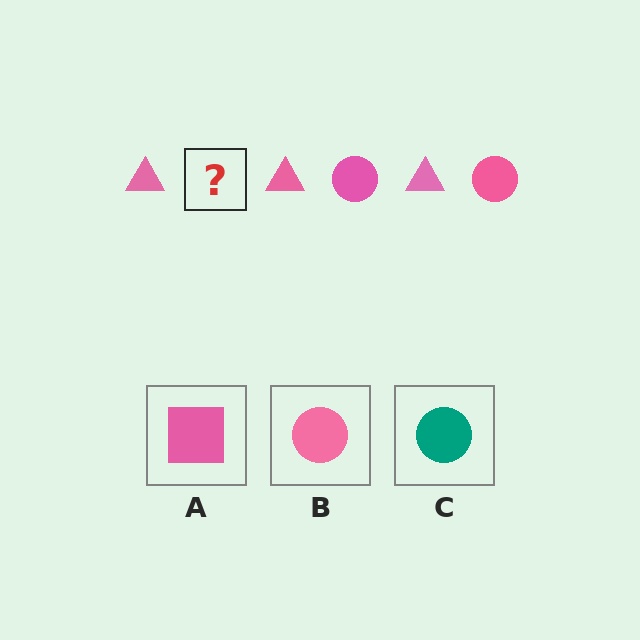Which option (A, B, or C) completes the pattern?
B.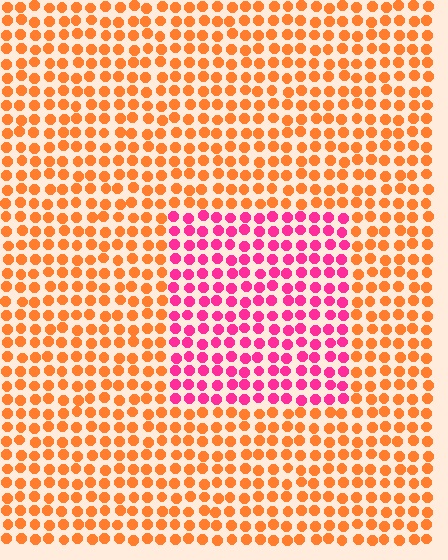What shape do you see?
I see a rectangle.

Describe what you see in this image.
The image is filled with small orange elements in a uniform arrangement. A rectangle-shaped region is visible where the elements are tinted to a slightly different hue, forming a subtle color boundary.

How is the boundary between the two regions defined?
The boundary is defined purely by a slight shift in hue (about 55 degrees). Spacing, size, and orientation are identical on both sides.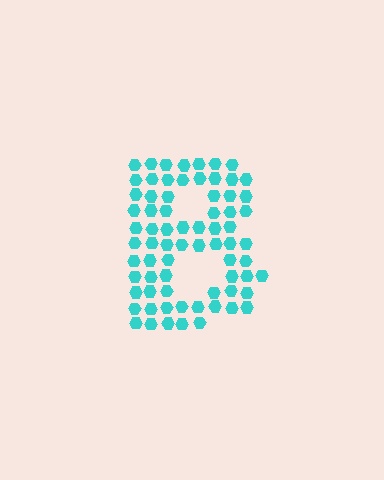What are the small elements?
The small elements are hexagons.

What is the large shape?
The large shape is the letter B.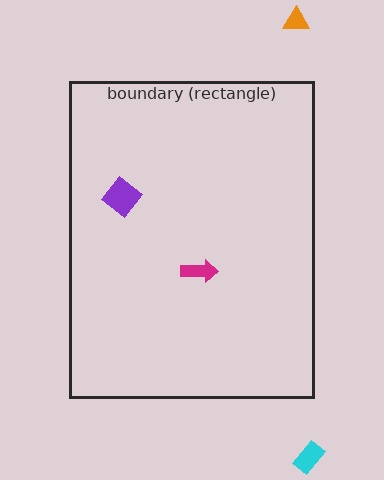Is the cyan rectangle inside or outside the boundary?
Outside.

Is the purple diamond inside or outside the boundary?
Inside.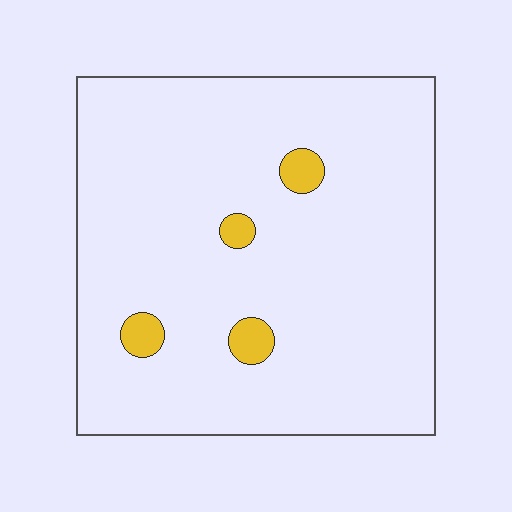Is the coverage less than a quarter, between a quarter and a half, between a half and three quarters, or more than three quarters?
Less than a quarter.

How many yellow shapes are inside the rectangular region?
4.